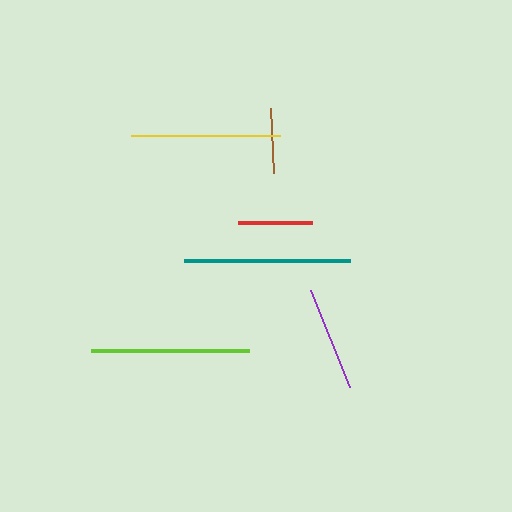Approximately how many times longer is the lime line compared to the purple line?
The lime line is approximately 1.5 times the length of the purple line.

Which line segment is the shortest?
The brown line is the shortest at approximately 64 pixels.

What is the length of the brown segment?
The brown segment is approximately 64 pixels long.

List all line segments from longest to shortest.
From longest to shortest: teal, lime, yellow, purple, red, brown.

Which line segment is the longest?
The teal line is the longest at approximately 166 pixels.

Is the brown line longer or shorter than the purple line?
The purple line is longer than the brown line.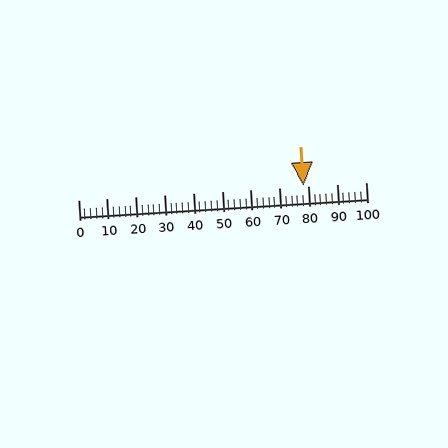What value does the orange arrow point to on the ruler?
The orange arrow points to approximately 78.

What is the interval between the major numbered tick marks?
The major tick marks are spaced 10 units apart.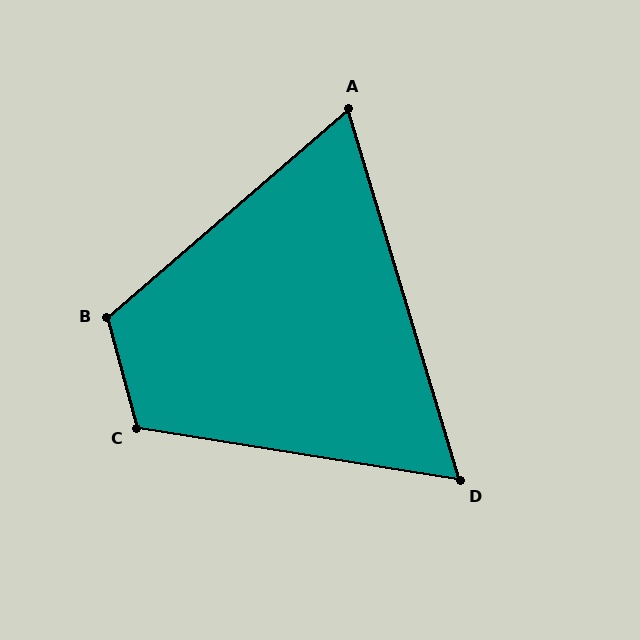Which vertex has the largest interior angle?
B, at approximately 116 degrees.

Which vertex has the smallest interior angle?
D, at approximately 64 degrees.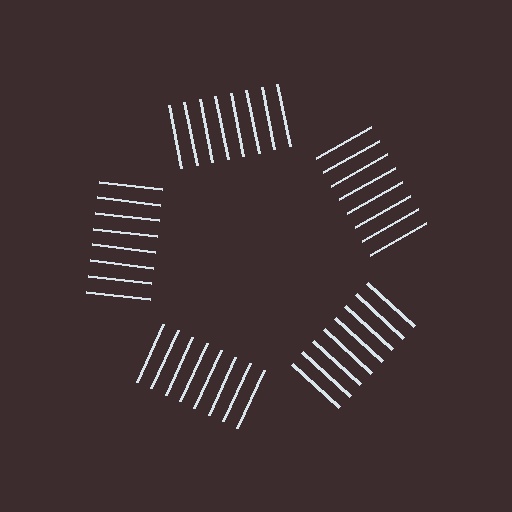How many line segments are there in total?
40 — 8 along each of the 5 edges.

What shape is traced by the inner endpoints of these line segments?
An illusory pentagon — the line segments terminate on its edges but no continuous stroke is drawn.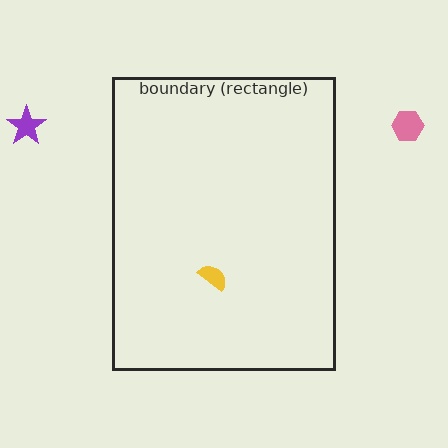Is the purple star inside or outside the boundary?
Outside.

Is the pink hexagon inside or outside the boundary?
Outside.